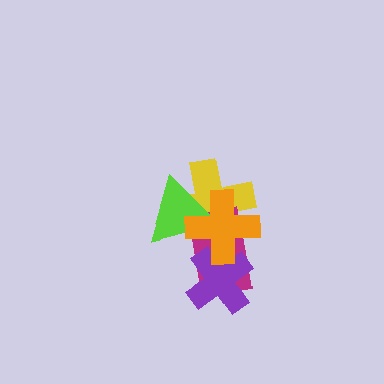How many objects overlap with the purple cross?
2 objects overlap with the purple cross.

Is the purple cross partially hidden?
Yes, it is partially covered by another shape.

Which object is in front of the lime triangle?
The orange cross is in front of the lime triangle.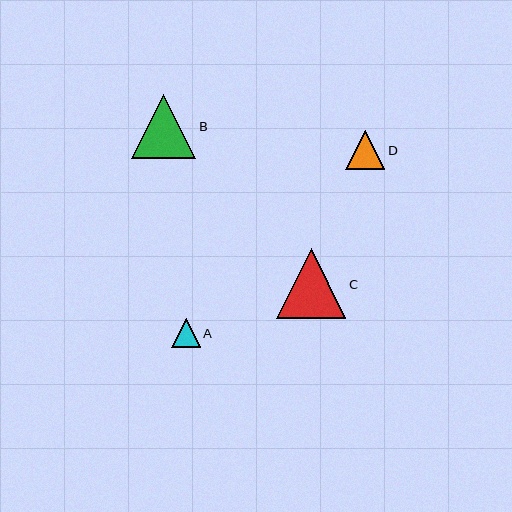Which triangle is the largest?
Triangle C is the largest with a size of approximately 70 pixels.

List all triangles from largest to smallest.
From largest to smallest: C, B, D, A.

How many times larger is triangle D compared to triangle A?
Triangle D is approximately 1.4 times the size of triangle A.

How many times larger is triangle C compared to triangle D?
Triangle C is approximately 1.8 times the size of triangle D.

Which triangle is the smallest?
Triangle A is the smallest with a size of approximately 28 pixels.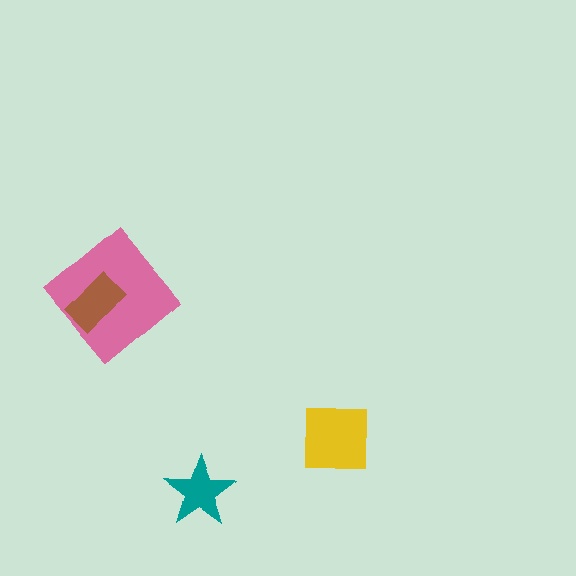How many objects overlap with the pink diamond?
1 object overlaps with the pink diamond.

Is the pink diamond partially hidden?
Yes, it is partially covered by another shape.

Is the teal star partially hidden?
No, no other shape covers it.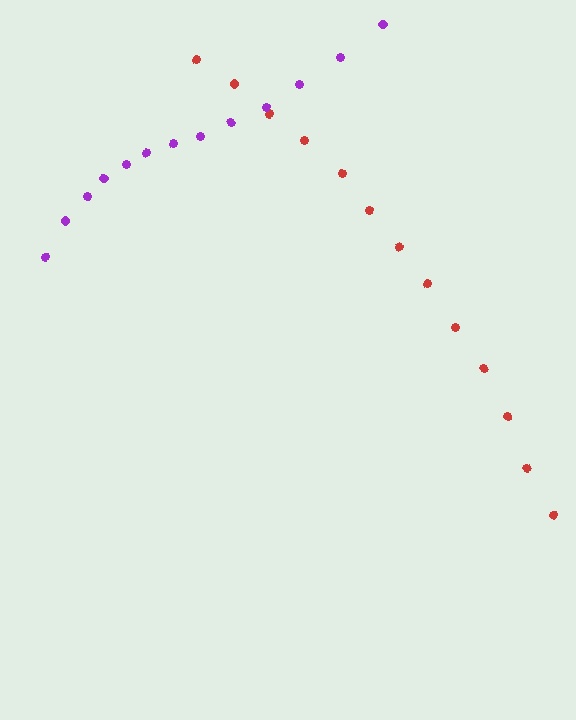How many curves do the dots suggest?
There are 2 distinct paths.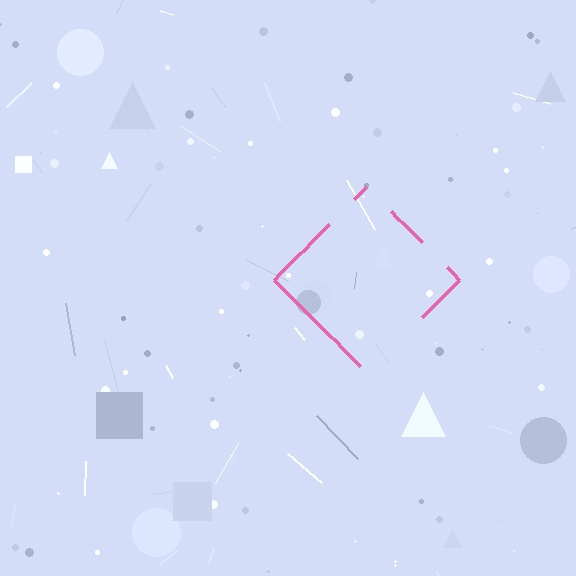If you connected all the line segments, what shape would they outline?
They would outline a diamond.